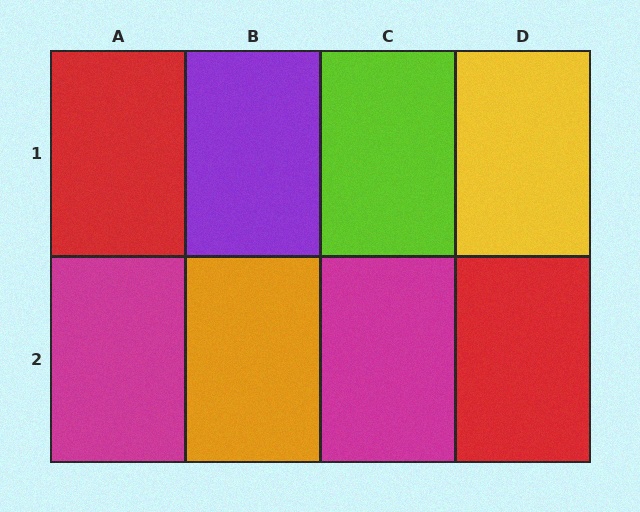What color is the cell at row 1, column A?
Red.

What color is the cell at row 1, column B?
Purple.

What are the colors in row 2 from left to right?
Magenta, orange, magenta, red.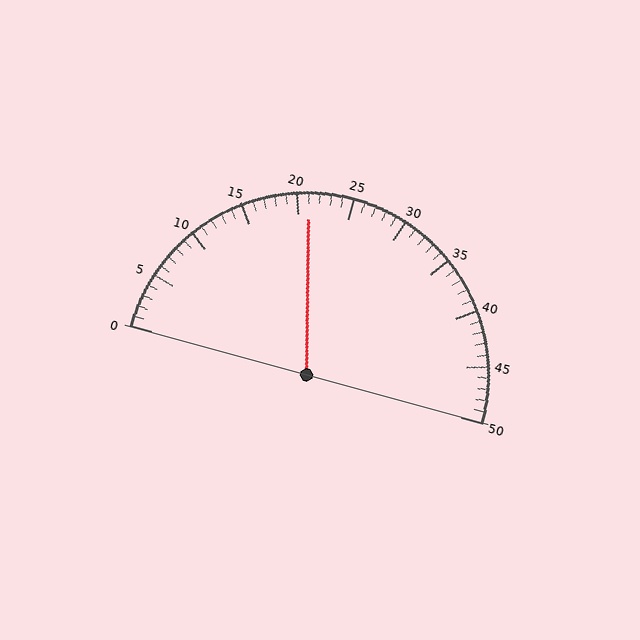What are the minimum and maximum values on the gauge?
The gauge ranges from 0 to 50.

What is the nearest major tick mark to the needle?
The nearest major tick mark is 20.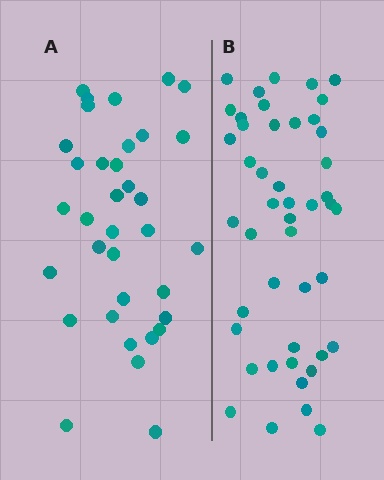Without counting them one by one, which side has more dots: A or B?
Region B (the right region) has more dots.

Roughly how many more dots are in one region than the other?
Region B has roughly 12 or so more dots than region A.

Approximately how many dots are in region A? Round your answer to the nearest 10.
About 40 dots. (The exact count is 35, which rounds to 40.)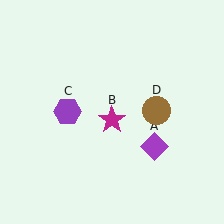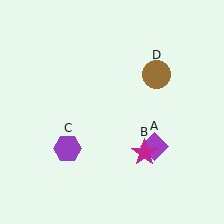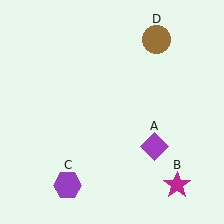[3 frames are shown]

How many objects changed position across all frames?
3 objects changed position: magenta star (object B), purple hexagon (object C), brown circle (object D).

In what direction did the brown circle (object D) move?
The brown circle (object D) moved up.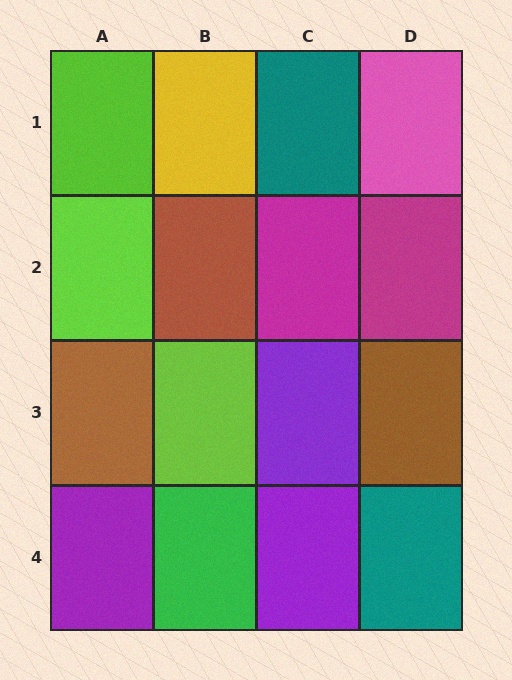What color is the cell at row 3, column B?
Lime.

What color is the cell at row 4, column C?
Purple.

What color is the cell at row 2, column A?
Lime.